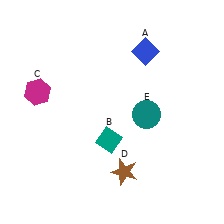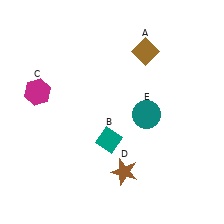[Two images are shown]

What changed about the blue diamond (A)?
In Image 1, A is blue. In Image 2, it changed to brown.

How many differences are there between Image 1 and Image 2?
There is 1 difference between the two images.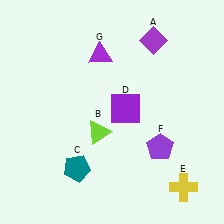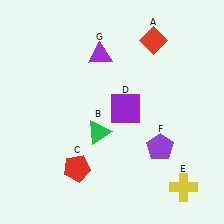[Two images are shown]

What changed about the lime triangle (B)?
In Image 1, B is lime. In Image 2, it changed to green.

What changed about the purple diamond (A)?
In Image 1, A is purple. In Image 2, it changed to red.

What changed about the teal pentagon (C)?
In Image 1, C is teal. In Image 2, it changed to red.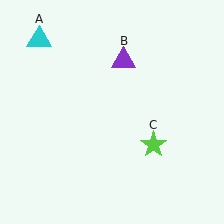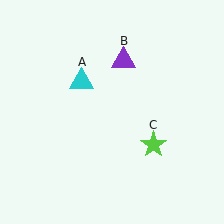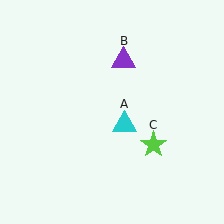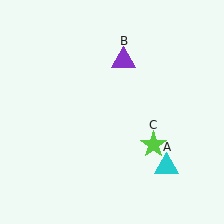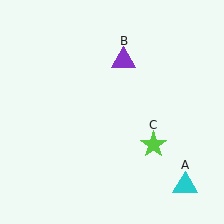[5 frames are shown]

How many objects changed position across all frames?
1 object changed position: cyan triangle (object A).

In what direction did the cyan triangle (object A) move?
The cyan triangle (object A) moved down and to the right.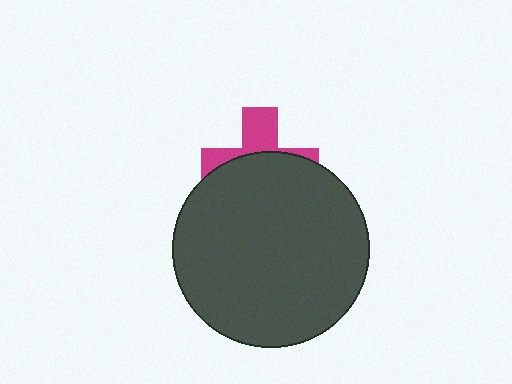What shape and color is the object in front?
The object in front is a dark gray circle.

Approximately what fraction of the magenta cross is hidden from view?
Roughly 62% of the magenta cross is hidden behind the dark gray circle.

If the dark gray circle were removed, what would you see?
You would see the complete magenta cross.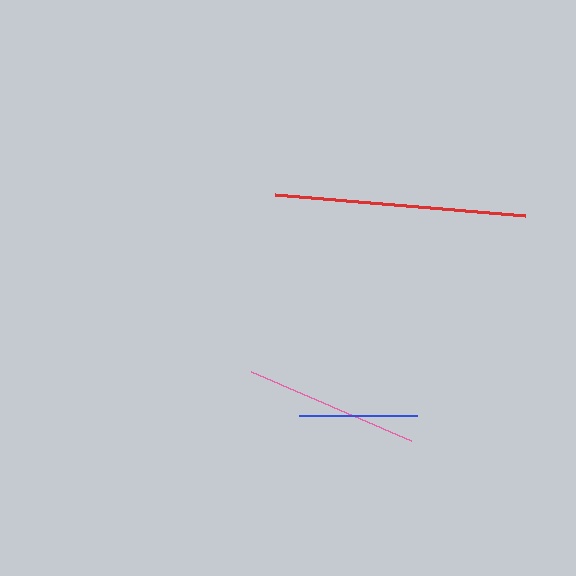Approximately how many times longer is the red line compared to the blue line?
The red line is approximately 2.1 times the length of the blue line.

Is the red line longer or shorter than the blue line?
The red line is longer than the blue line.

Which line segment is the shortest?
The blue line is the shortest at approximately 117 pixels.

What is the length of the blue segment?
The blue segment is approximately 117 pixels long.